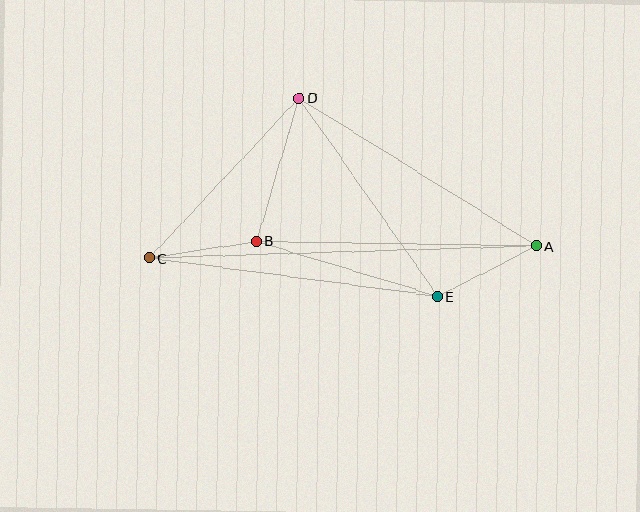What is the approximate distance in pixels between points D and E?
The distance between D and E is approximately 242 pixels.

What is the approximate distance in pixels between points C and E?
The distance between C and E is approximately 291 pixels.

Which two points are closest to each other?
Points B and C are closest to each other.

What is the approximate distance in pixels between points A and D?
The distance between A and D is approximately 280 pixels.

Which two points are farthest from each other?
Points A and C are farthest from each other.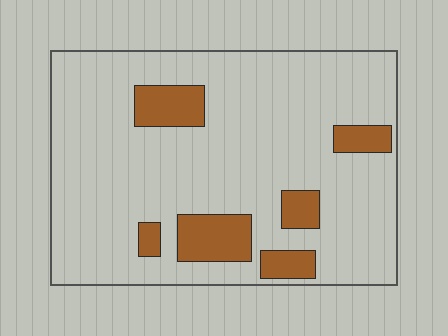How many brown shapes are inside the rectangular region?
6.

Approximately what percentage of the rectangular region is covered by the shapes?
Approximately 15%.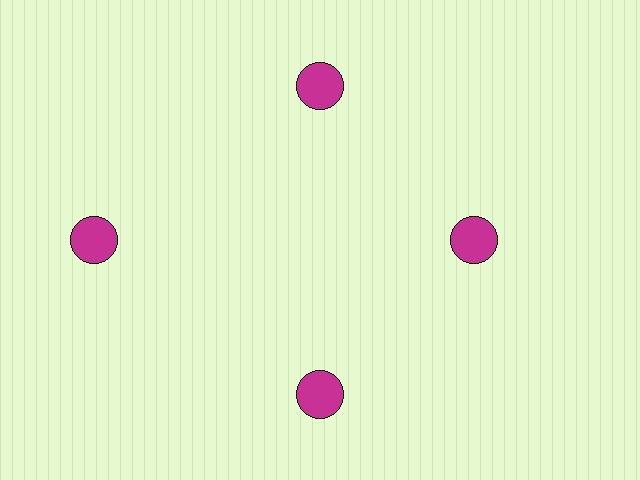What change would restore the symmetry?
The symmetry would be restored by moving it inward, back onto the ring so that all 4 circles sit at equal angles and equal distance from the center.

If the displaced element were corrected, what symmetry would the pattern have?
It would have 4-fold rotational symmetry — the pattern would map onto itself every 90 degrees.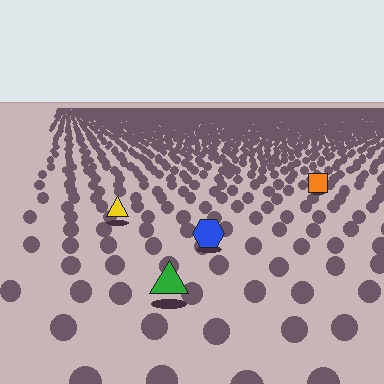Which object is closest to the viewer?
The green triangle is closest. The texture marks near it are larger and more spread out.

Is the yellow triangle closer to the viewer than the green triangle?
No. The green triangle is closer — you can tell from the texture gradient: the ground texture is coarser near it.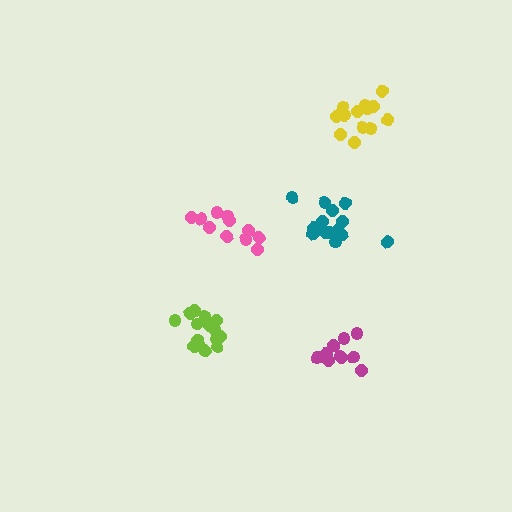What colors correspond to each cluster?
The clusters are colored: lime, magenta, yellow, pink, teal.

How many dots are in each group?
Group 1: 15 dots, Group 2: 11 dots, Group 3: 14 dots, Group 4: 11 dots, Group 5: 16 dots (67 total).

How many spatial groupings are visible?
There are 5 spatial groupings.